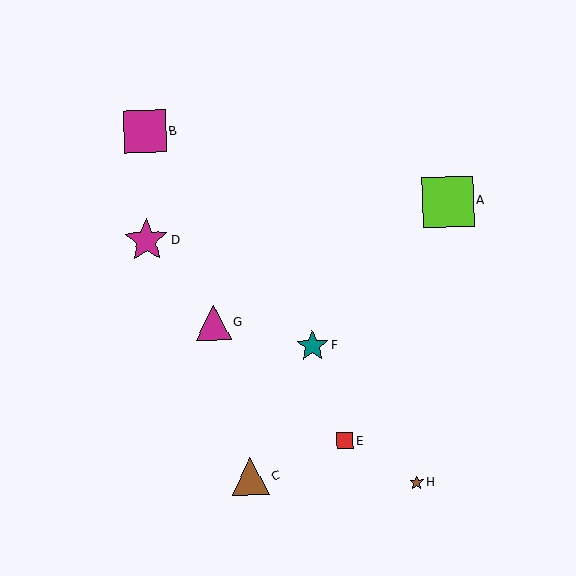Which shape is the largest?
The lime square (labeled A) is the largest.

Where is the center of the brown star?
The center of the brown star is at (416, 483).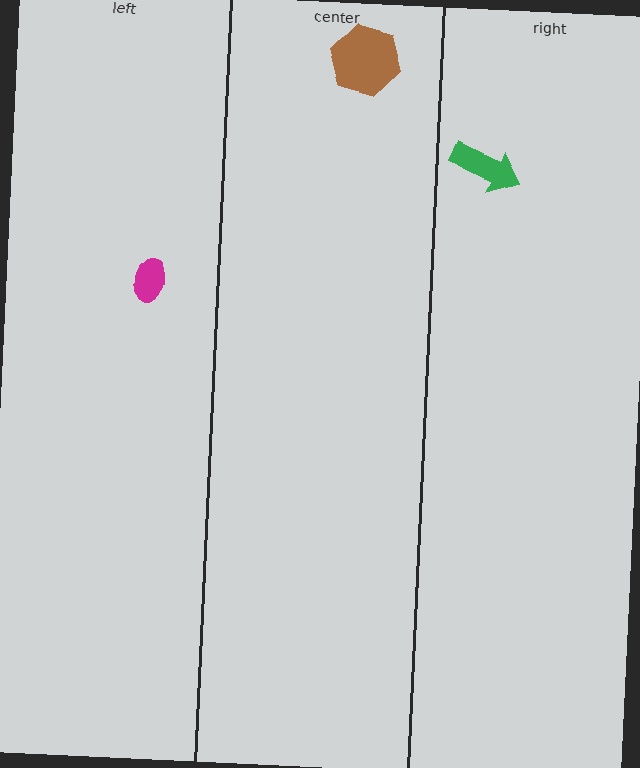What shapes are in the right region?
The green arrow.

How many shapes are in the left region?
1.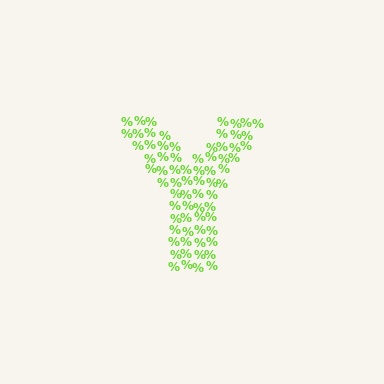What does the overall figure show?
The overall figure shows the letter Y.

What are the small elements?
The small elements are percent signs.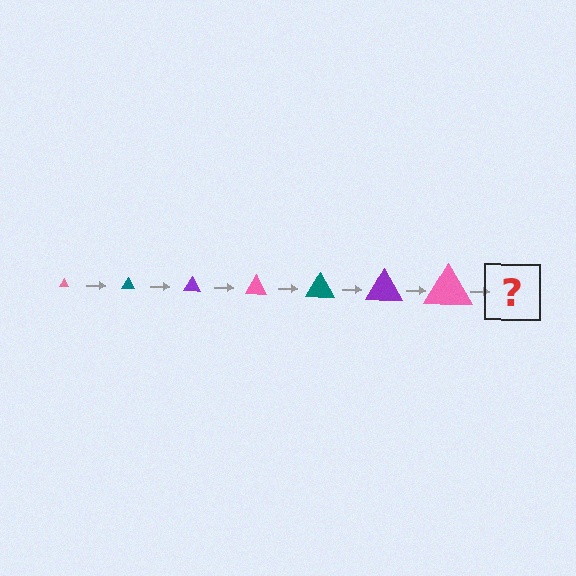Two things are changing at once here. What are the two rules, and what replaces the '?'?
The two rules are that the triangle grows larger each step and the color cycles through pink, teal, and purple. The '?' should be a teal triangle, larger than the previous one.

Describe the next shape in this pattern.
It should be a teal triangle, larger than the previous one.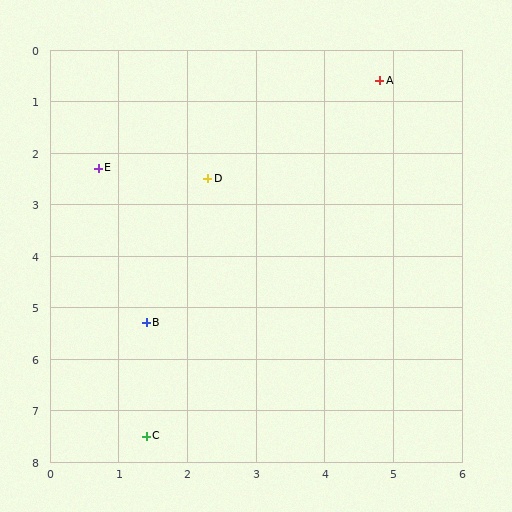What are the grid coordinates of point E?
Point E is at approximately (0.7, 2.3).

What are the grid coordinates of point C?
Point C is at approximately (1.4, 7.5).